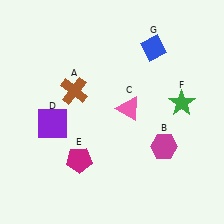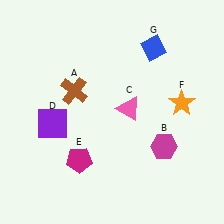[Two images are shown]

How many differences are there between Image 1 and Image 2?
There is 1 difference between the two images.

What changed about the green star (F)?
In Image 1, F is green. In Image 2, it changed to orange.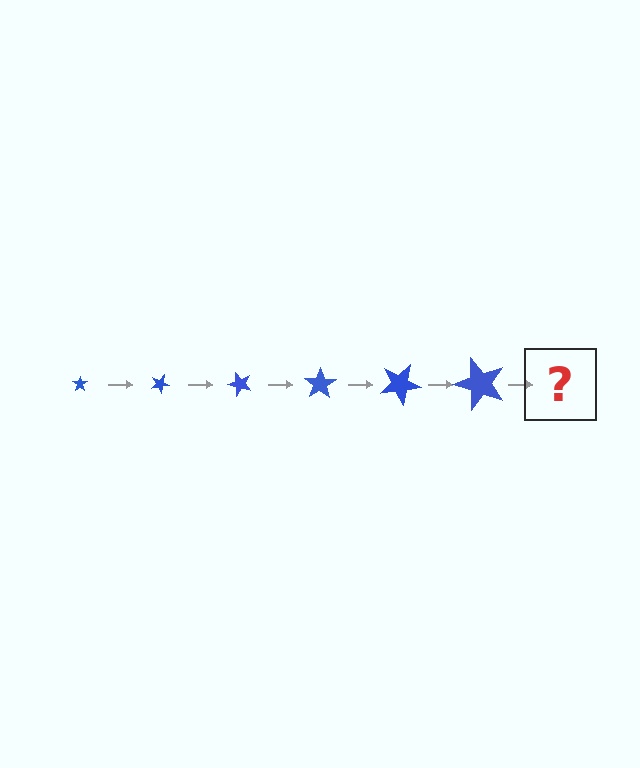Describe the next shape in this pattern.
It should be a star, larger than the previous one and rotated 150 degrees from the start.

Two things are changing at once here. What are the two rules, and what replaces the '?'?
The two rules are that the star grows larger each step and it rotates 25 degrees each step. The '?' should be a star, larger than the previous one and rotated 150 degrees from the start.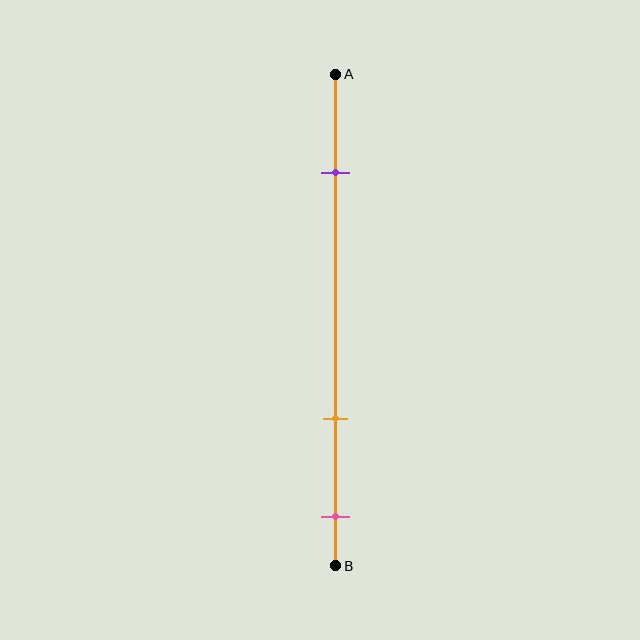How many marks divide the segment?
There are 3 marks dividing the segment.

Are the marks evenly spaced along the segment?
No, the marks are not evenly spaced.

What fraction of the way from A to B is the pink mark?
The pink mark is approximately 90% (0.9) of the way from A to B.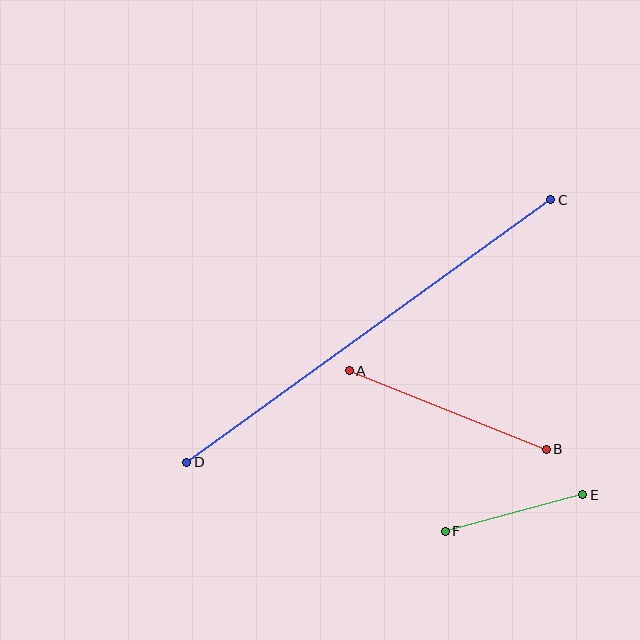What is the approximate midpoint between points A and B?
The midpoint is at approximately (448, 410) pixels.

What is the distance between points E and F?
The distance is approximately 142 pixels.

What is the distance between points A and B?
The distance is approximately 212 pixels.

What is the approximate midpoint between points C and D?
The midpoint is at approximately (369, 331) pixels.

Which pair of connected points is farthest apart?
Points C and D are farthest apart.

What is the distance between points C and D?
The distance is approximately 449 pixels.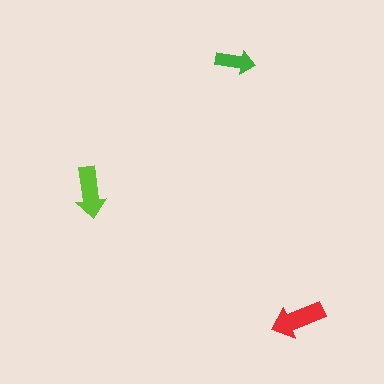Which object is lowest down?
The red arrow is bottommost.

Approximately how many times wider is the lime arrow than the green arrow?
About 1.5 times wider.